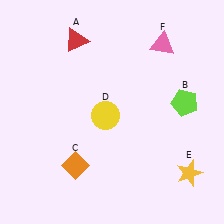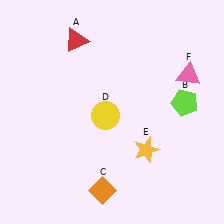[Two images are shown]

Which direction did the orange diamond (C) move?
The orange diamond (C) moved right.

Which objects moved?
The objects that moved are: the orange diamond (C), the yellow star (E), the pink triangle (F).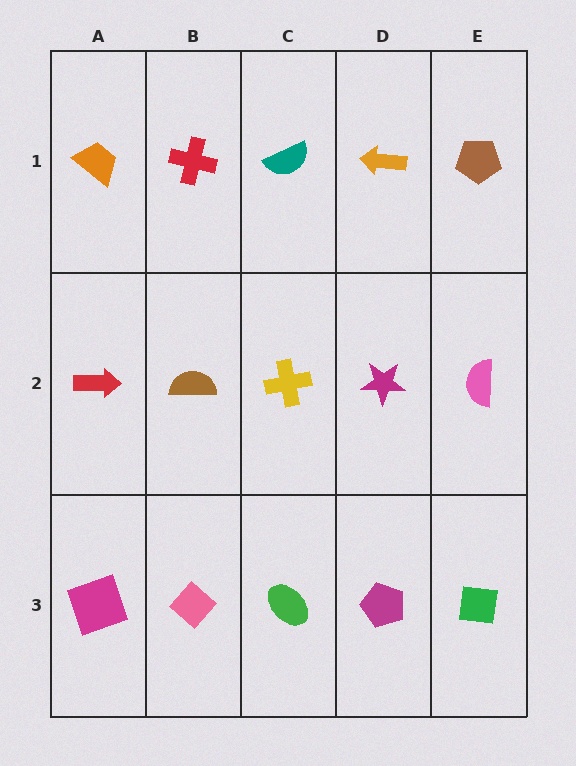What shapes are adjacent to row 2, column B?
A red cross (row 1, column B), a pink diamond (row 3, column B), a red arrow (row 2, column A), a yellow cross (row 2, column C).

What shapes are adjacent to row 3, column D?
A magenta star (row 2, column D), a green ellipse (row 3, column C), a green square (row 3, column E).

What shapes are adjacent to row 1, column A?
A red arrow (row 2, column A), a red cross (row 1, column B).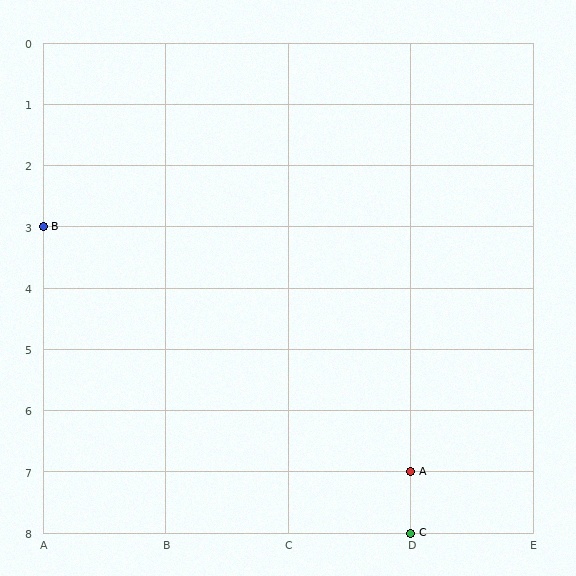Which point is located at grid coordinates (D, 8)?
Point C is at (D, 8).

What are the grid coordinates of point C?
Point C is at grid coordinates (D, 8).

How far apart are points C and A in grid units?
Points C and A are 1 row apart.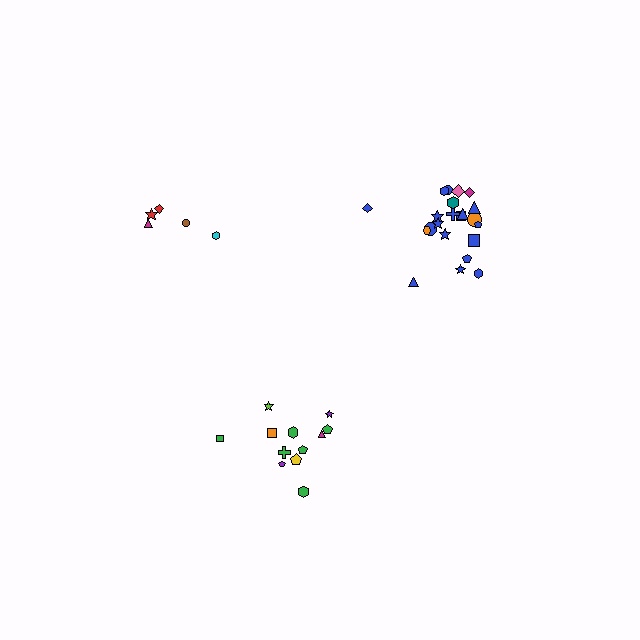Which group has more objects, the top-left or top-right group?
The top-right group.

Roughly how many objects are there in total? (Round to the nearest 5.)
Roughly 40 objects in total.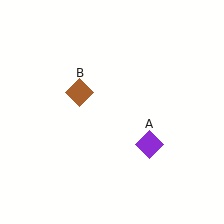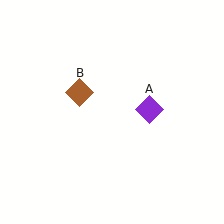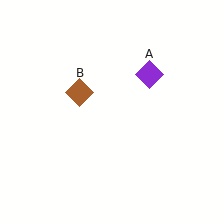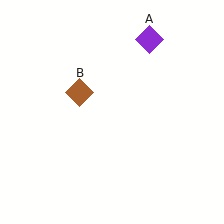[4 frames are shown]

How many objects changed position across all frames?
1 object changed position: purple diamond (object A).